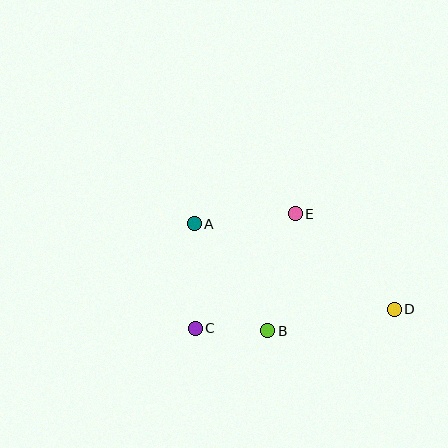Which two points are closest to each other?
Points B and C are closest to each other.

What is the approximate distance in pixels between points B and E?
The distance between B and E is approximately 120 pixels.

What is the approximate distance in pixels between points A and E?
The distance between A and E is approximately 101 pixels.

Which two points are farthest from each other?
Points A and D are farthest from each other.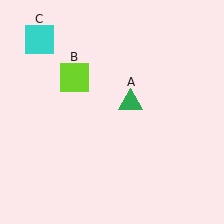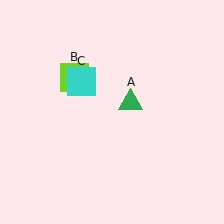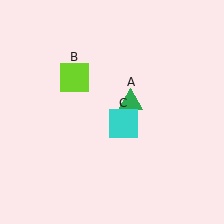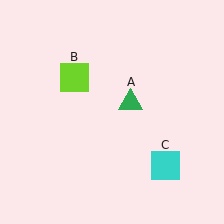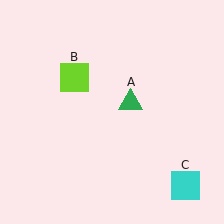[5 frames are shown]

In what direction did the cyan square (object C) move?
The cyan square (object C) moved down and to the right.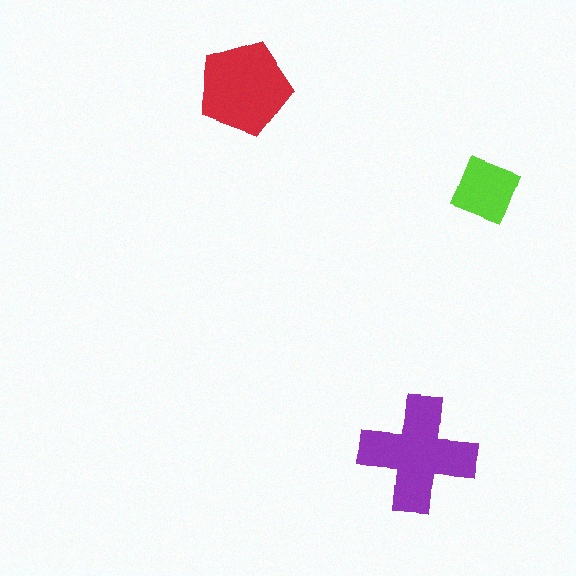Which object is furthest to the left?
The red pentagon is leftmost.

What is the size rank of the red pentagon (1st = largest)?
2nd.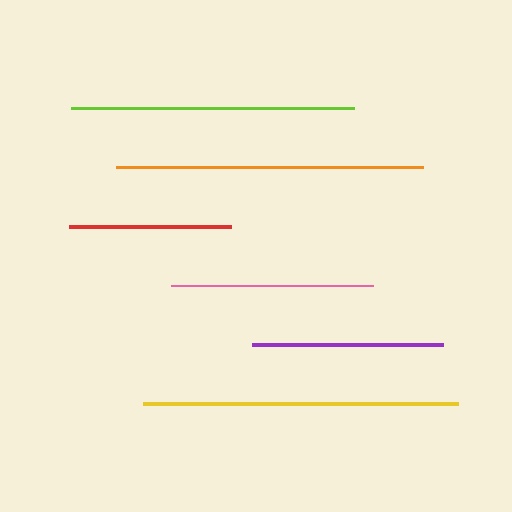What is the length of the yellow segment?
The yellow segment is approximately 315 pixels long.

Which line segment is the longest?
The yellow line is the longest at approximately 315 pixels.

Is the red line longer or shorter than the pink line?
The pink line is longer than the red line.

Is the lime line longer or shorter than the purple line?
The lime line is longer than the purple line.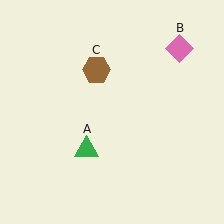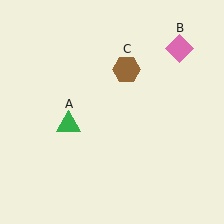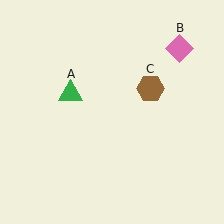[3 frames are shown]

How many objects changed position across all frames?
2 objects changed position: green triangle (object A), brown hexagon (object C).